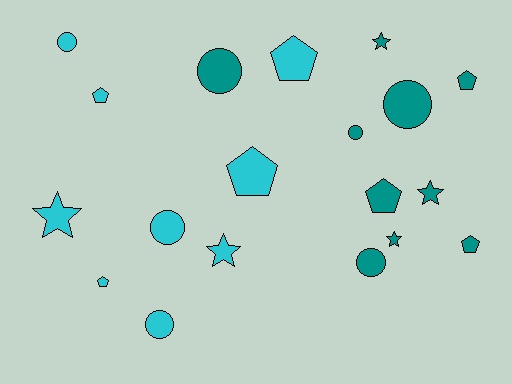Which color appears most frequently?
Teal, with 10 objects.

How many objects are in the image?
There are 19 objects.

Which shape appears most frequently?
Pentagon, with 7 objects.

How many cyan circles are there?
There are 3 cyan circles.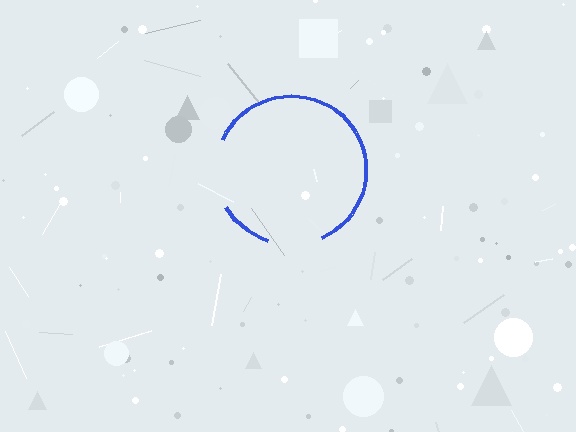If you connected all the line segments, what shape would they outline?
They would outline a circle.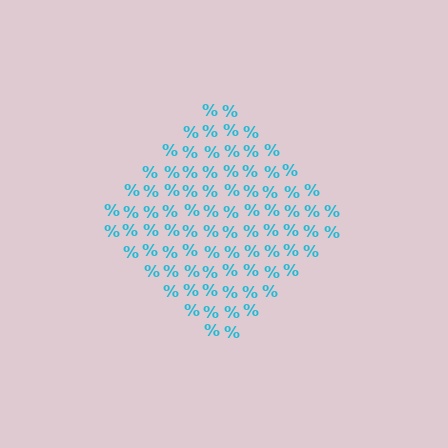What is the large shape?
The large shape is a diamond.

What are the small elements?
The small elements are percent signs.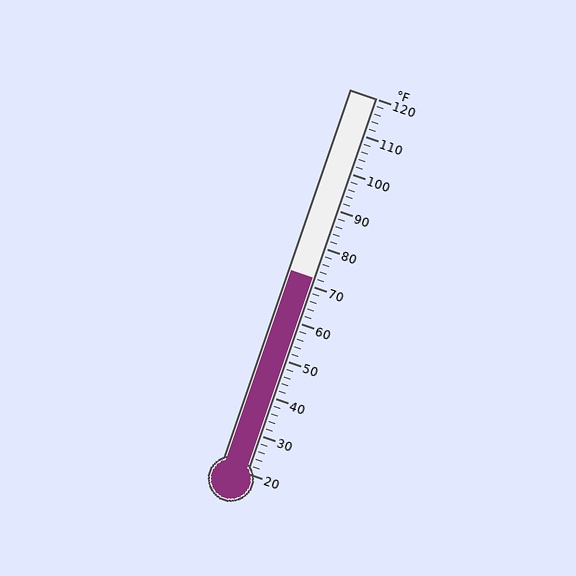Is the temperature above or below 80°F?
The temperature is below 80°F.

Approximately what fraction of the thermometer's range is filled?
The thermometer is filled to approximately 50% of its range.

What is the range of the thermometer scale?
The thermometer scale ranges from 20°F to 120°F.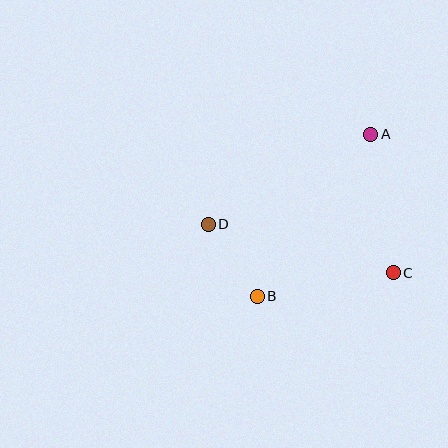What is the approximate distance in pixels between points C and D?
The distance between C and D is approximately 191 pixels.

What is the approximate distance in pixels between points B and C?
The distance between B and C is approximately 138 pixels.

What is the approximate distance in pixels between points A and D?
The distance between A and D is approximately 185 pixels.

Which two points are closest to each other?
Points B and D are closest to each other.